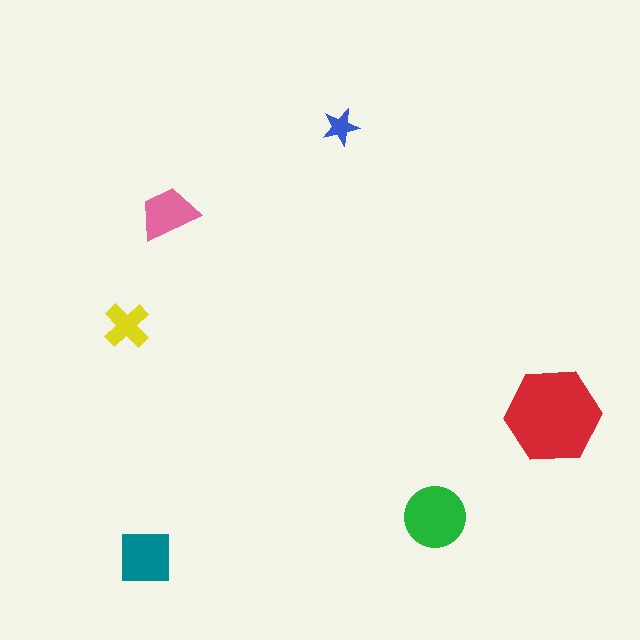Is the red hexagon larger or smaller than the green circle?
Larger.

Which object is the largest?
The red hexagon.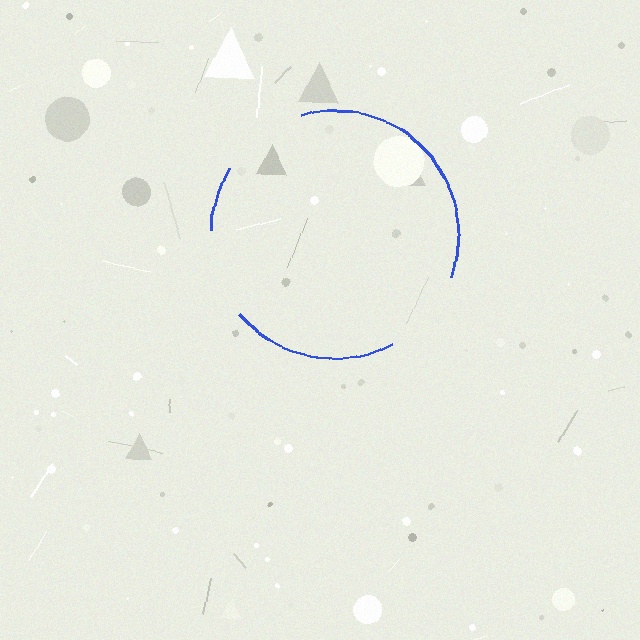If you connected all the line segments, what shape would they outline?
They would outline a circle.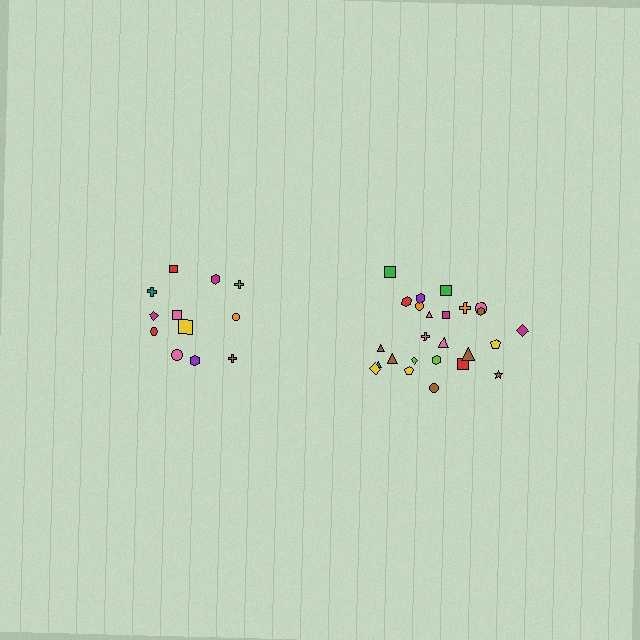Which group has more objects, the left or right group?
The right group.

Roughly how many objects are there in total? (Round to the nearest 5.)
Roughly 35 objects in total.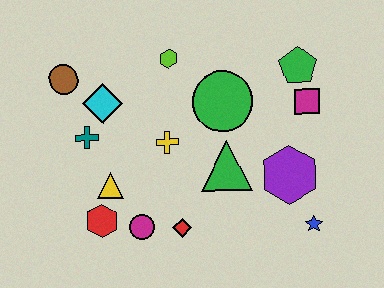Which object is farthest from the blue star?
The brown circle is farthest from the blue star.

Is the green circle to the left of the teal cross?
No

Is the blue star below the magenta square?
Yes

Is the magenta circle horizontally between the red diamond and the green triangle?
No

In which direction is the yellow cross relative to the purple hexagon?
The yellow cross is to the left of the purple hexagon.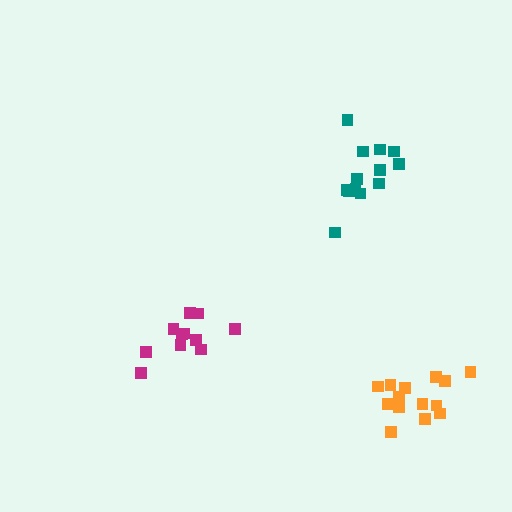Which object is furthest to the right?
The orange cluster is rightmost.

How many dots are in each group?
Group 1: 13 dots, Group 2: 11 dots, Group 3: 14 dots (38 total).